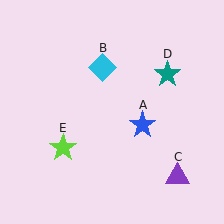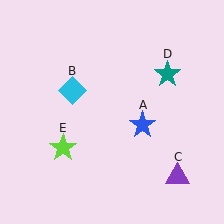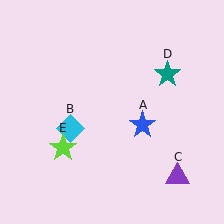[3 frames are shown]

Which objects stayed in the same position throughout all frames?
Blue star (object A) and purple triangle (object C) and teal star (object D) and lime star (object E) remained stationary.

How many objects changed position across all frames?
1 object changed position: cyan diamond (object B).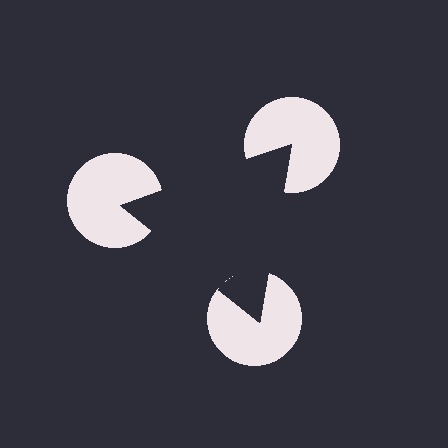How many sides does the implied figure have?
3 sides.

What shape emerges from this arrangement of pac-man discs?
An illusory triangle — its edges are inferred from the aligned wedge cuts in the pac-man discs, not physically drawn.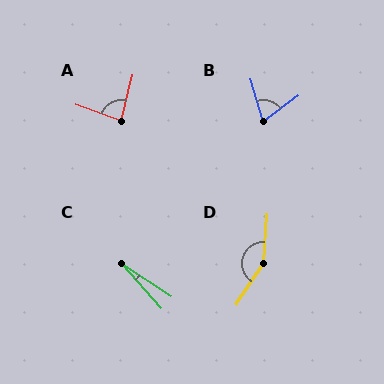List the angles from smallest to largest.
C (16°), B (69°), A (84°), D (150°).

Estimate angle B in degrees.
Approximately 69 degrees.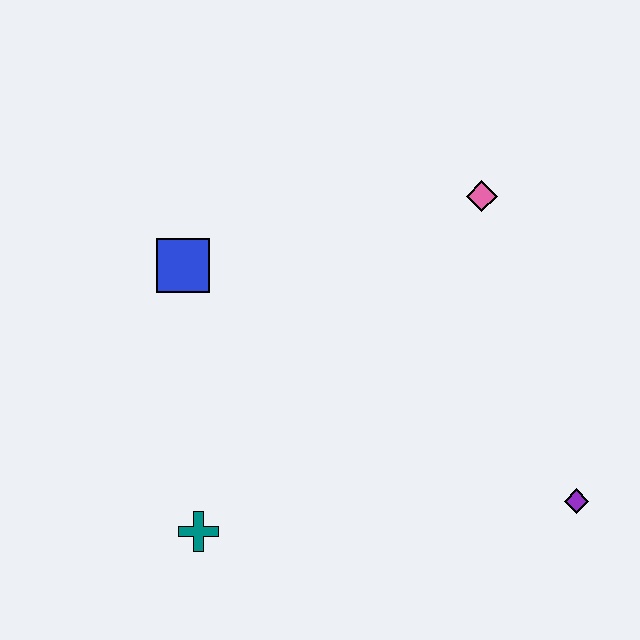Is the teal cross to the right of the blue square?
Yes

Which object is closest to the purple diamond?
The pink diamond is closest to the purple diamond.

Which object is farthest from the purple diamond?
The blue square is farthest from the purple diamond.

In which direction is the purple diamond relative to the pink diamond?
The purple diamond is below the pink diamond.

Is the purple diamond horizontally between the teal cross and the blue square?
No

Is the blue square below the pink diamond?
Yes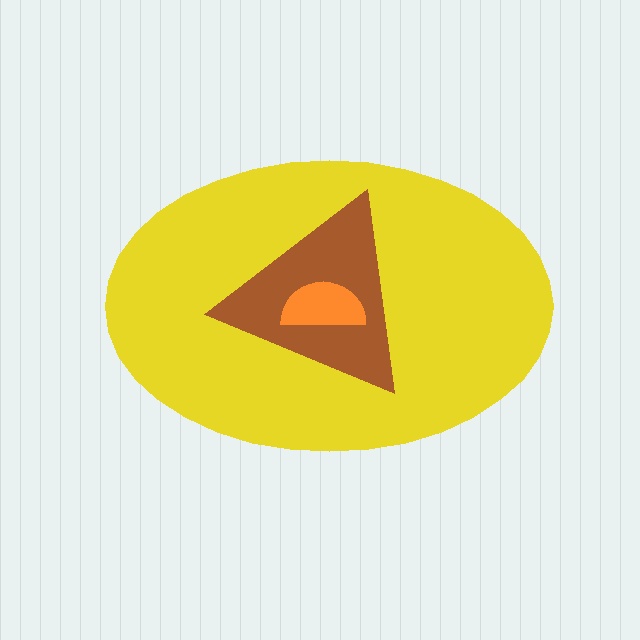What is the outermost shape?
The yellow ellipse.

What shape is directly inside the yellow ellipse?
The brown triangle.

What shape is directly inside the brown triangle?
The orange semicircle.